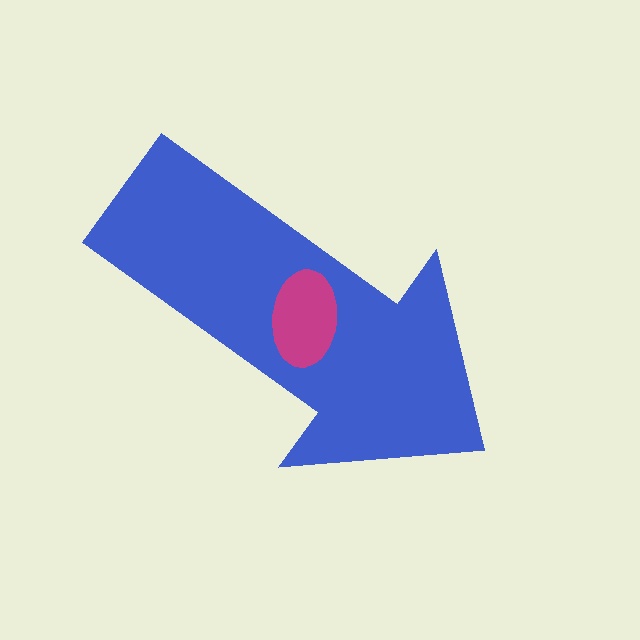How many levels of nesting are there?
2.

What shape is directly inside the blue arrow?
The magenta ellipse.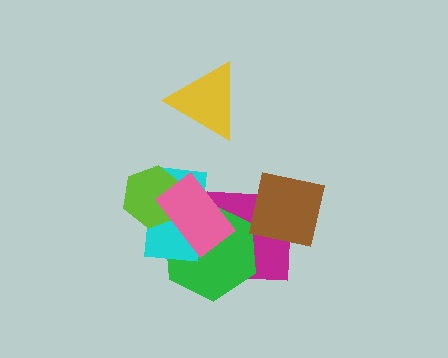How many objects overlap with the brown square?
1 object overlaps with the brown square.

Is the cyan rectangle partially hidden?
Yes, it is partially covered by another shape.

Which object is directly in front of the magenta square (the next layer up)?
The green hexagon is directly in front of the magenta square.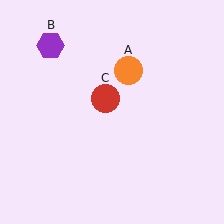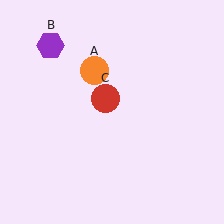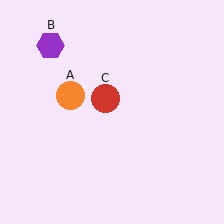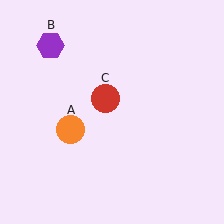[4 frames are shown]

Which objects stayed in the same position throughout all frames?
Purple hexagon (object B) and red circle (object C) remained stationary.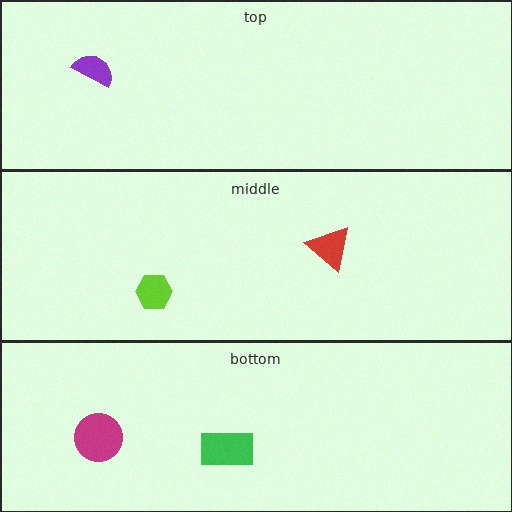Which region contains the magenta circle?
The bottom region.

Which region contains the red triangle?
The middle region.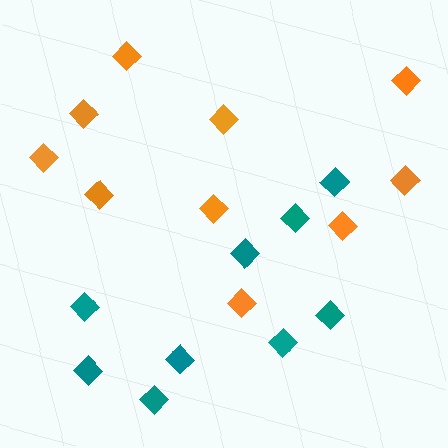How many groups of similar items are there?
There are 2 groups: one group of teal diamonds (9) and one group of orange diamonds (10).